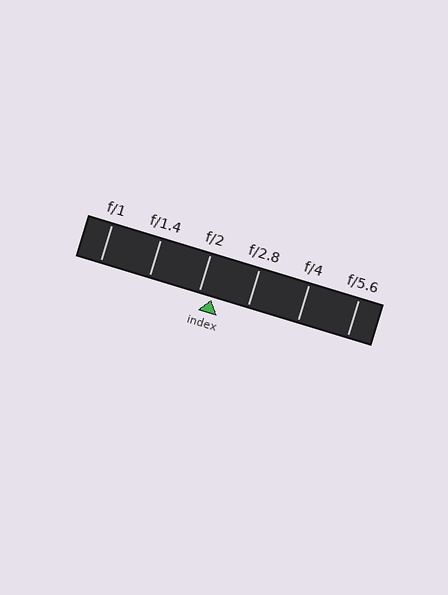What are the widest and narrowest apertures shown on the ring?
The widest aperture shown is f/1 and the narrowest is f/5.6.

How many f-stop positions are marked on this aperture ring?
There are 6 f-stop positions marked.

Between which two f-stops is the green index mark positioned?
The index mark is between f/2 and f/2.8.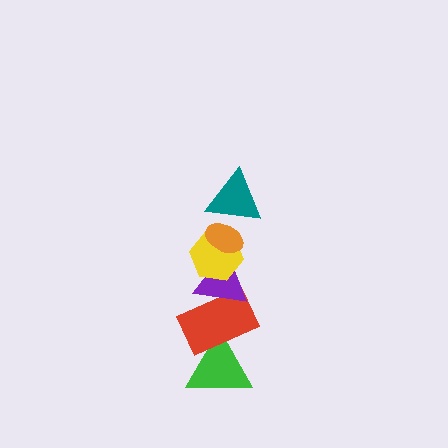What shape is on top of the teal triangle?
The orange ellipse is on top of the teal triangle.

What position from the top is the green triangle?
The green triangle is 6th from the top.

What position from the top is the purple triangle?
The purple triangle is 4th from the top.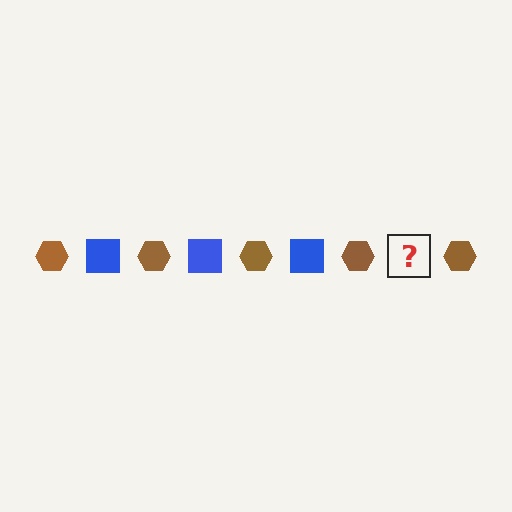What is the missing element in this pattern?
The missing element is a blue square.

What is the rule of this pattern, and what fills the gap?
The rule is that the pattern alternates between brown hexagon and blue square. The gap should be filled with a blue square.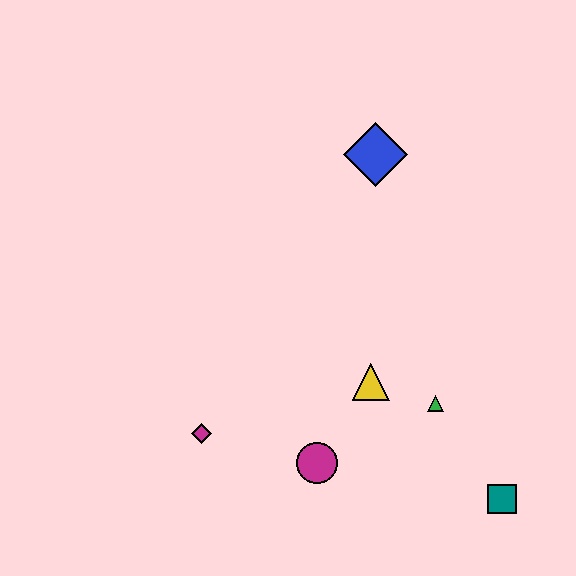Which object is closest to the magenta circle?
The yellow triangle is closest to the magenta circle.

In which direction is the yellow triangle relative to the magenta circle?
The yellow triangle is above the magenta circle.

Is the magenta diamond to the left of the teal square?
Yes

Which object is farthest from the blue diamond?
The teal square is farthest from the blue diamond.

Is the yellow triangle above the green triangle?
Yes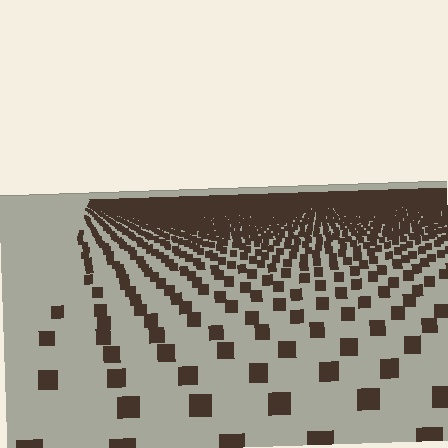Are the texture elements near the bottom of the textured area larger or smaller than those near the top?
Larger. Near the bottom, elements are closer to the viewer and appear at a bigger on-screen size.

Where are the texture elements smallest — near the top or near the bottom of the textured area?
Near the top.